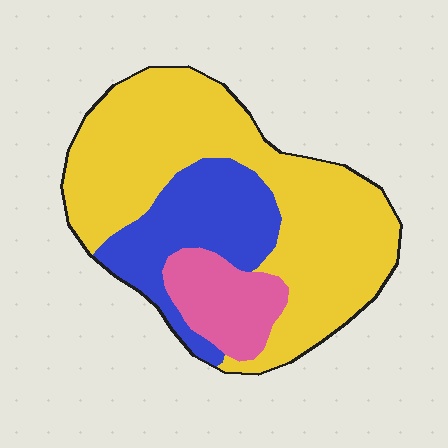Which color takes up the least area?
Pink, at roughly 15%.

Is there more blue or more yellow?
Yellow.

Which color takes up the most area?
Yellow, at roughly 65%.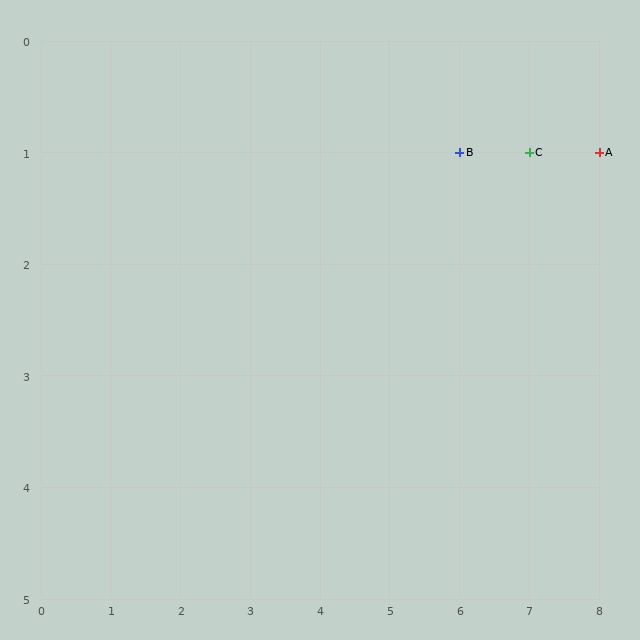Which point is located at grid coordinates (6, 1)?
Point B is at (6, 1).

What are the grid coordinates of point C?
Point C is at grid coordinates (7, 1).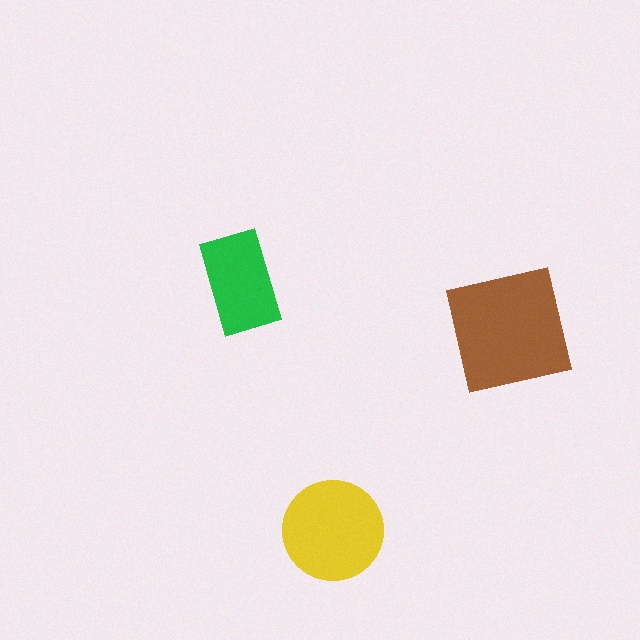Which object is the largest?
The brown square.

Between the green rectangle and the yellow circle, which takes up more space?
The yellow circle.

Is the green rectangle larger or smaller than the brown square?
Smaller.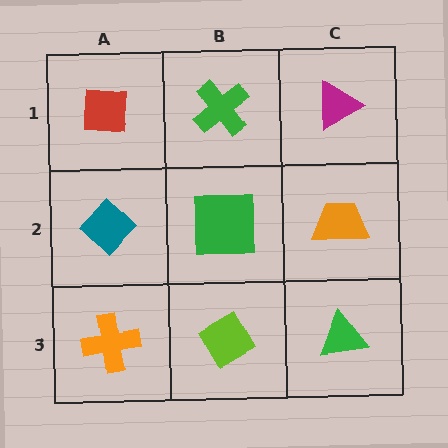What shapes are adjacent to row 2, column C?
A magenta triangle (row 1, column C), a green triangle (row 3, column C), a green square (row 2, column B).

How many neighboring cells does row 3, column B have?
3.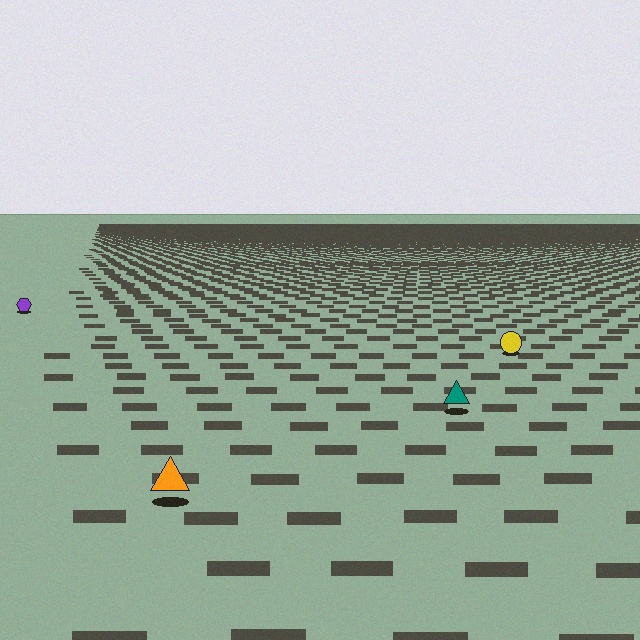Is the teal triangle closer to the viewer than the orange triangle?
No. The orange triangle is closer — you can tell from the texture gradient: the ground texture is coarser near it.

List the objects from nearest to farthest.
From nearest to farthest: the orange triangle, the teal triangle, the yellow circle, the purple hexagon.